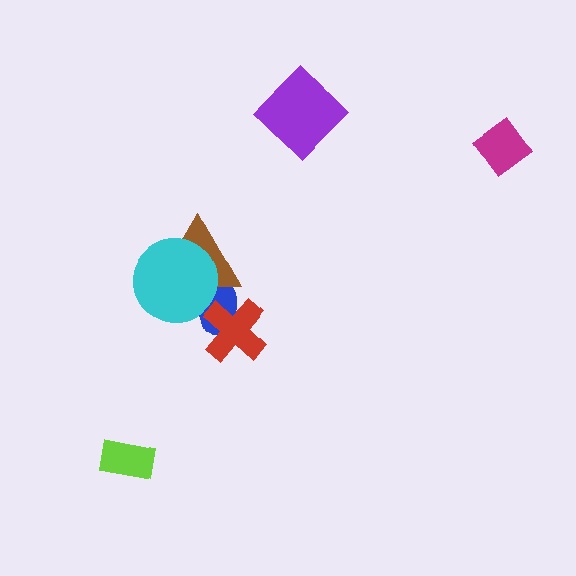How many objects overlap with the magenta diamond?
0 objects overlap with the magenta diamond.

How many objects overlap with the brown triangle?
2 objects overlap with the brown triangle.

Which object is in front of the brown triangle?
The cyan circle is in front of the brown triangle.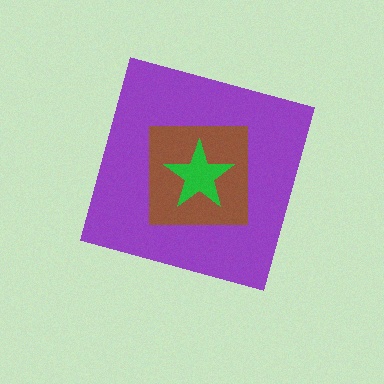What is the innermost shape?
The green star.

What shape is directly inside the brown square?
The green star.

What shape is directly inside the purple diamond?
The brown square.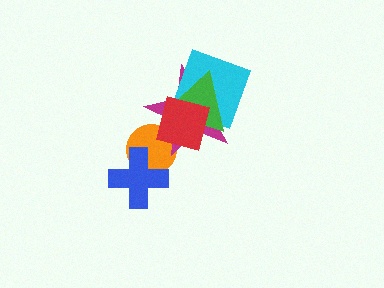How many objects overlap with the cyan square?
3 objects overlap with the cyan square.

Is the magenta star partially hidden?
Yes, it is partially covered by another shape.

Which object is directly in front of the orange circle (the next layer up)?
The magenta star is directly in front of the orange circle.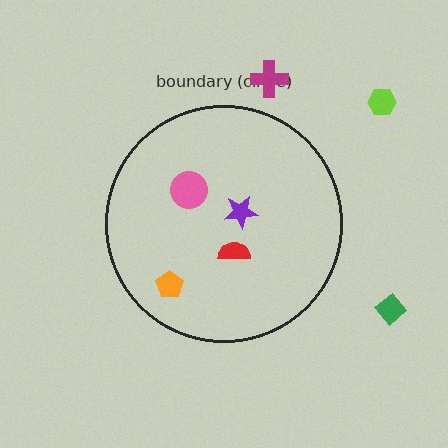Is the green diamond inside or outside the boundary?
Outside.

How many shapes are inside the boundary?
4 inside, 3 outside.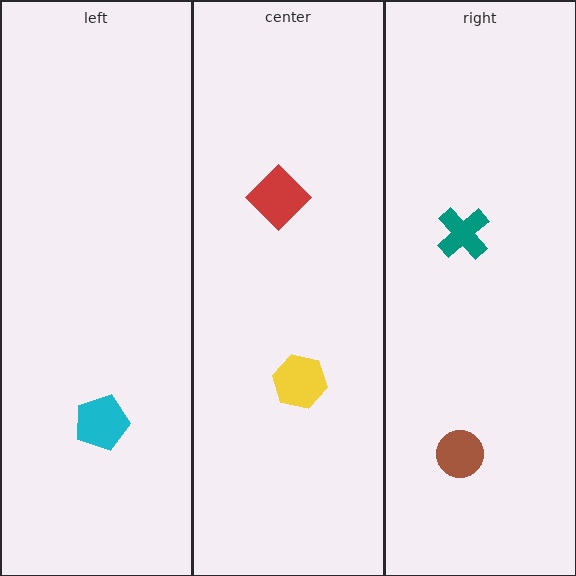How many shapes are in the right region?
2.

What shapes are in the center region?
The red diamond, the yellow hexagon.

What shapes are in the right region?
The brown circle, the teal cross.